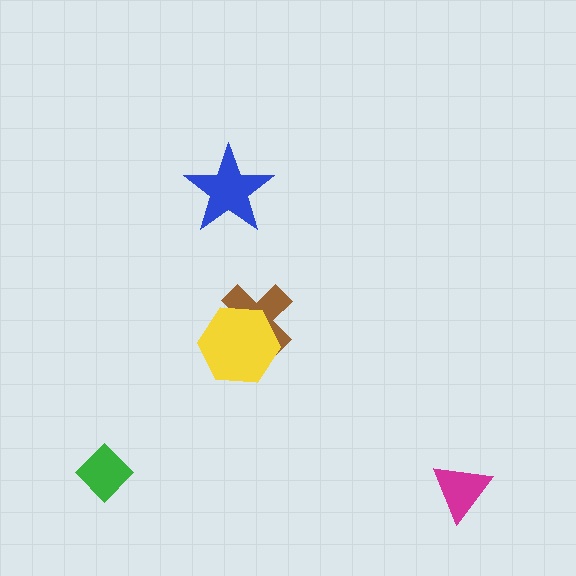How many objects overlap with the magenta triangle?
0 objects overlap with the magenta triangle.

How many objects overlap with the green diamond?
0 objects overlap with the green diamond.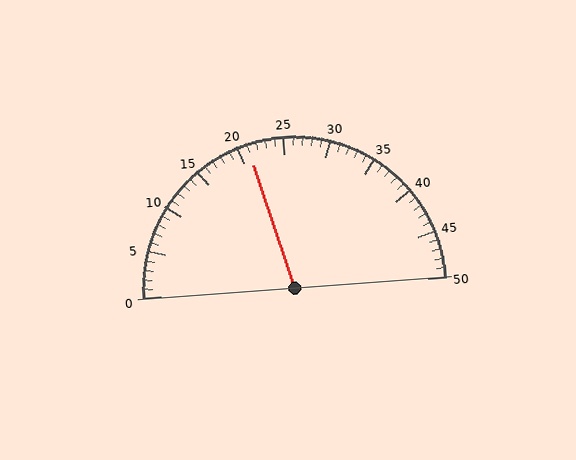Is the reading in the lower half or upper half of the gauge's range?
The reading is in the lower half of the range (0 to 50).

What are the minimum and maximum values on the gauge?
The gauge ranges from 0 to 50.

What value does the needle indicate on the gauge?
The needle indicates approximately 21.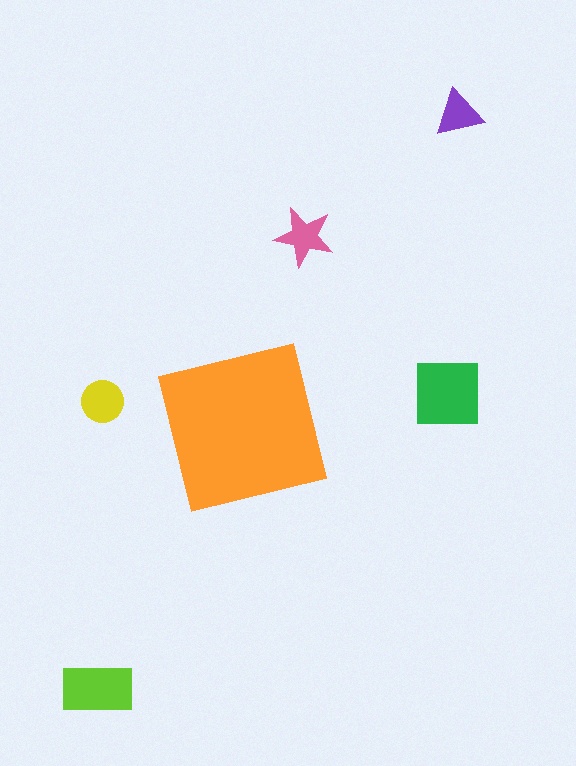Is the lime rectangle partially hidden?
No, the lime rectangle is fully visible.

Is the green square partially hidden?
No, the green square is fully visible.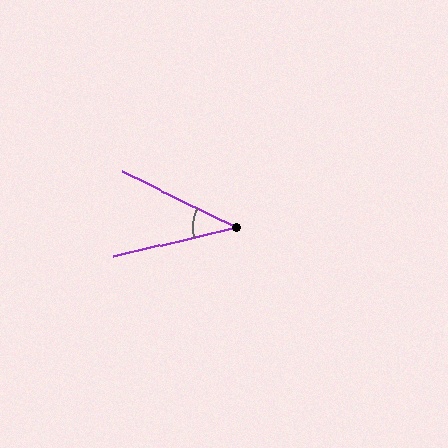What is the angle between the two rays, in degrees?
Approximately 39 degrees.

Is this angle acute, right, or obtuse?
It is acute.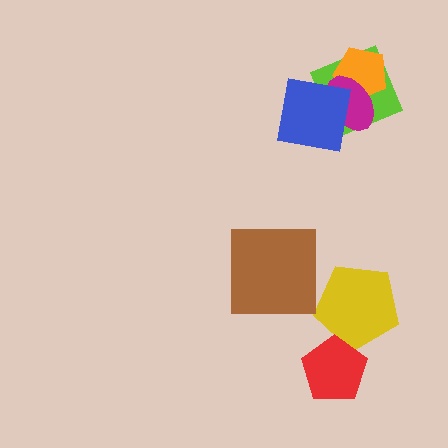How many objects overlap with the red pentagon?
1 object overlaps with the red pentagon.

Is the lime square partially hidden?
Yes, it is partially covered by another shape.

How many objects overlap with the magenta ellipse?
3 objects overlap with the magenta ellipse.